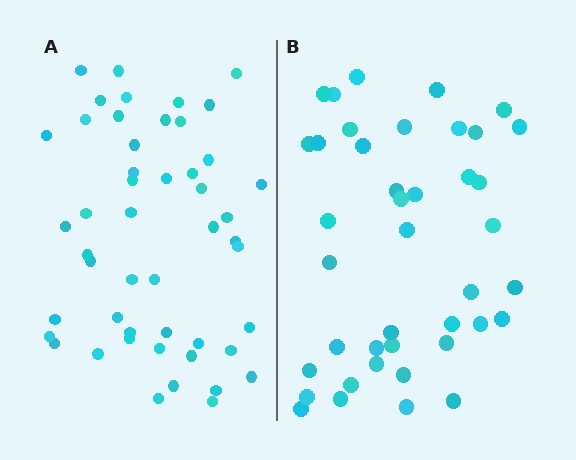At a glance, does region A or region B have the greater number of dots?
Region A (the left region) has more dots.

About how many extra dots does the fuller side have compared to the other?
Region A has roughly 8 or so more dots than region B.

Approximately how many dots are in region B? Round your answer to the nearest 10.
About 40 dots. (The exact count is 41, which rounds to 40.)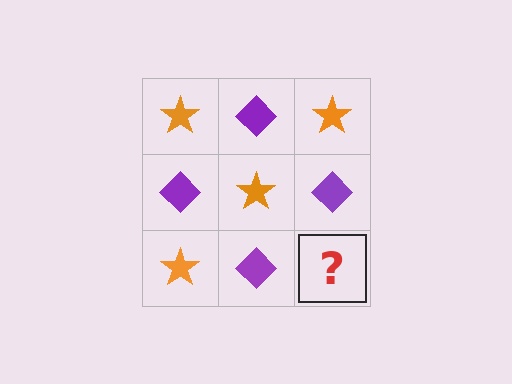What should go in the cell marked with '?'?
The missing cell should contain an orange star.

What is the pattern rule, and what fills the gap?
The rule is that it alternates orange star and purple diamond in a checkerboard pattern. The gap should be filled with an orange star.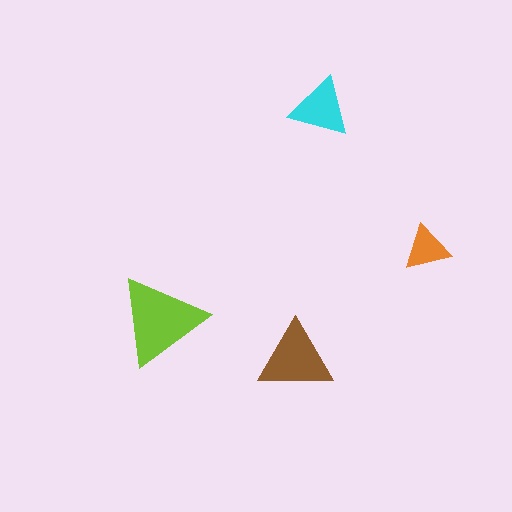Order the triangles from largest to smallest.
the lime one, the brown one, the cyan one, the orange one.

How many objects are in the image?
There are 4 objects in the image.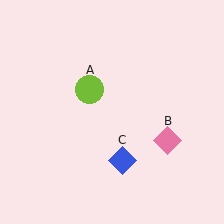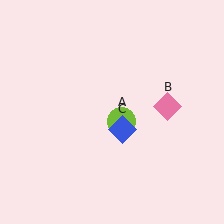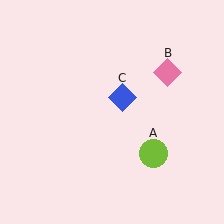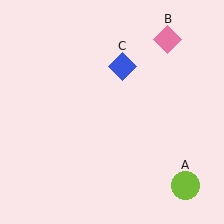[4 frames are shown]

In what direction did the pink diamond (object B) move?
The pink diamond (object B) moved up.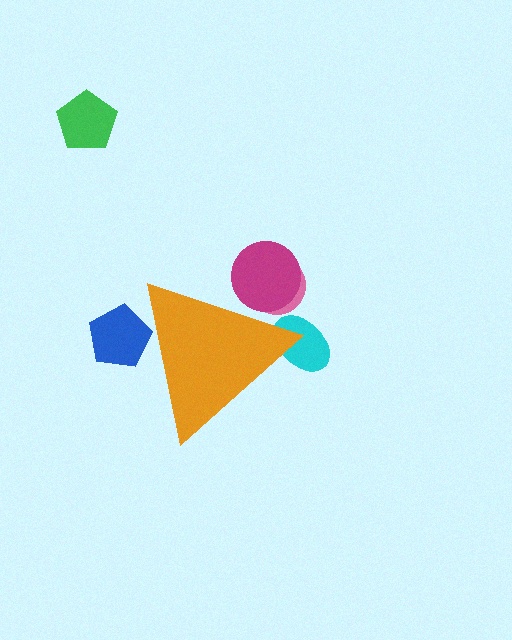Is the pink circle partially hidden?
Yes, the pink circle is partially hidden behind the orange triangle.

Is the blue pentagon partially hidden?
Yes, the blue pentagon is partially hidden behind the orange triangle.